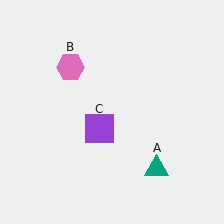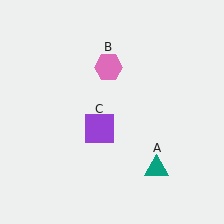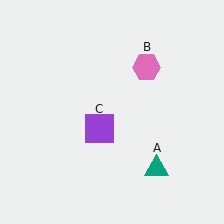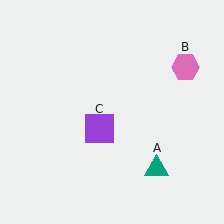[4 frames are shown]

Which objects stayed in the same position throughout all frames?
Teal triangle (object A) and purple square (object C) remained stationary.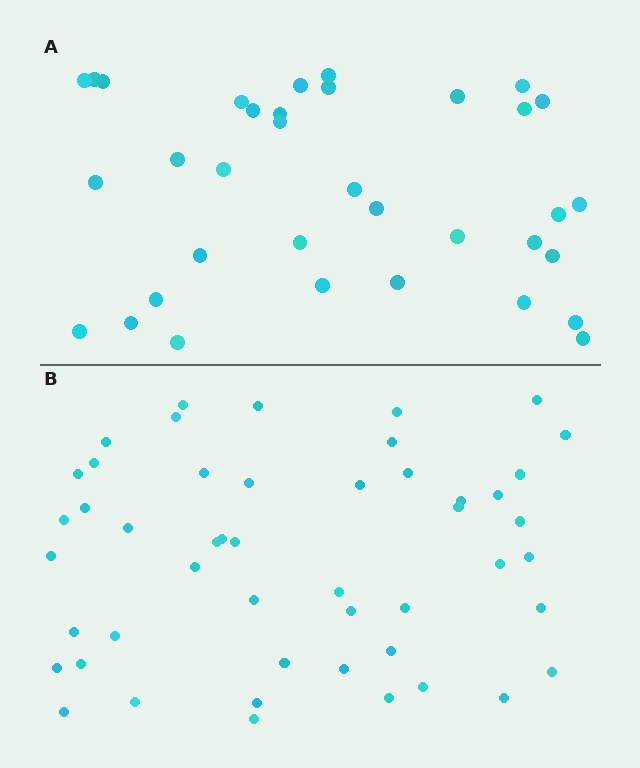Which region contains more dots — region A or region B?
Region B (the bottom region) has more dots.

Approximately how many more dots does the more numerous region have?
Region B has approximately 15 more dots than region A.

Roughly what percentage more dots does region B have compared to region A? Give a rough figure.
About 40% more.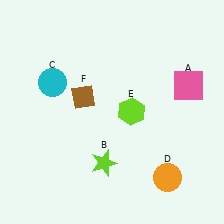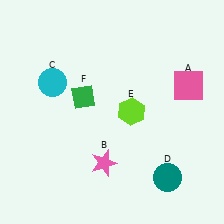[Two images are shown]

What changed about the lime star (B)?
In Image 1, B is lime. In Image 2, it changed to pink.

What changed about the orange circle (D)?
In Image 1, D is orange. In Image 2, it changed to teal.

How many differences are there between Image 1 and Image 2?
There are 3 differences between the two images.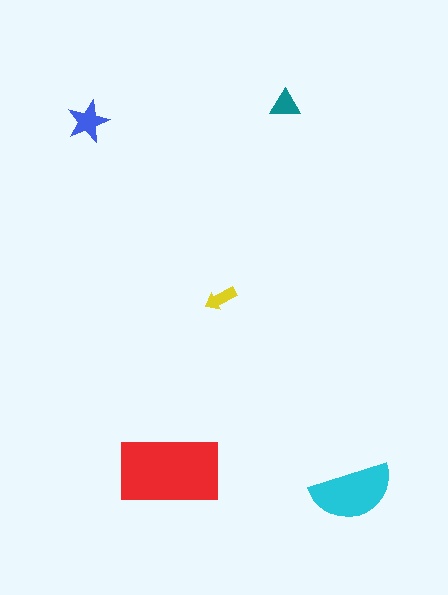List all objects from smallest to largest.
The yellow arrow, the teal triangle, the blue star, the cyan semicircle, the red rectangle.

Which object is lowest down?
The cyan semicircle is bottommost.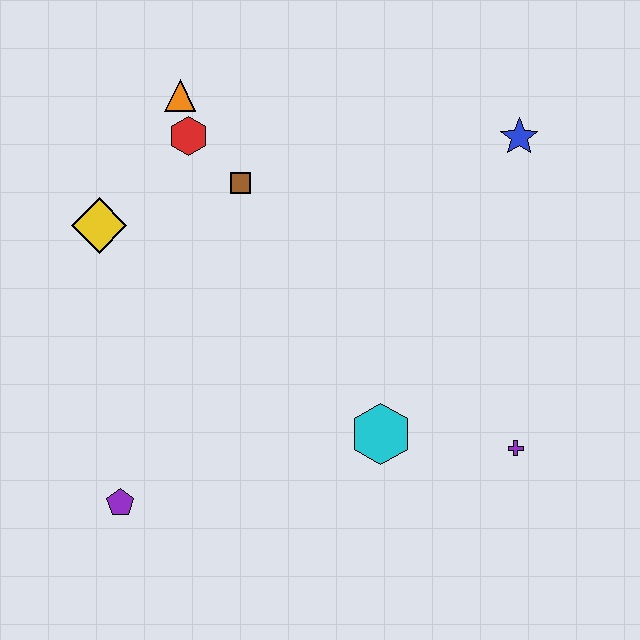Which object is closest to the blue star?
The brown square is closest to the blue star.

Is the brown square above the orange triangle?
No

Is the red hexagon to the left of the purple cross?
Yes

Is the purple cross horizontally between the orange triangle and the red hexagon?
No